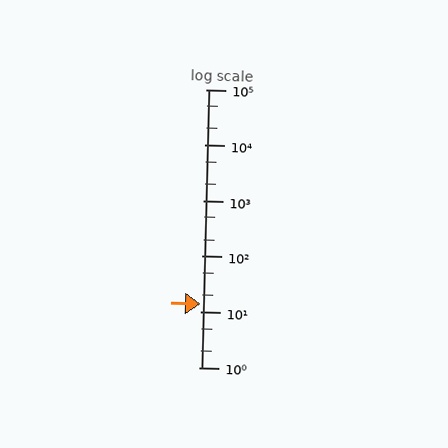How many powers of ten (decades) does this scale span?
The scale spans 5 decades, from 1 to 100000.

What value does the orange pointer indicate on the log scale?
The pointer indicates approximately 14.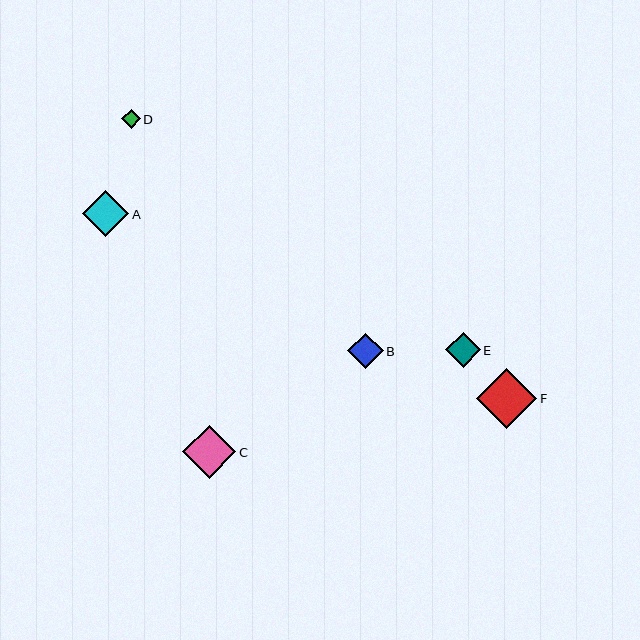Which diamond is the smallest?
Diamond D is the smallest with a size of approximately 19 pixels.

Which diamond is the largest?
Diamond F is the largest with a size of approximately 60 pixels.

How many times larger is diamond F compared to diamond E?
Diamond F is approximately 1.7 times the size of diamond E.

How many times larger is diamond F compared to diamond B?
Diamond F is approximately 1.7 times the size of diamond B.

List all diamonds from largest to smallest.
From largest to smallest: F, C, A, B, E, D.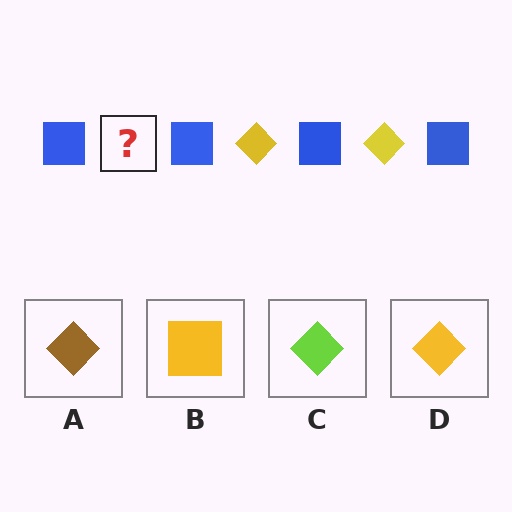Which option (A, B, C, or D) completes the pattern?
D.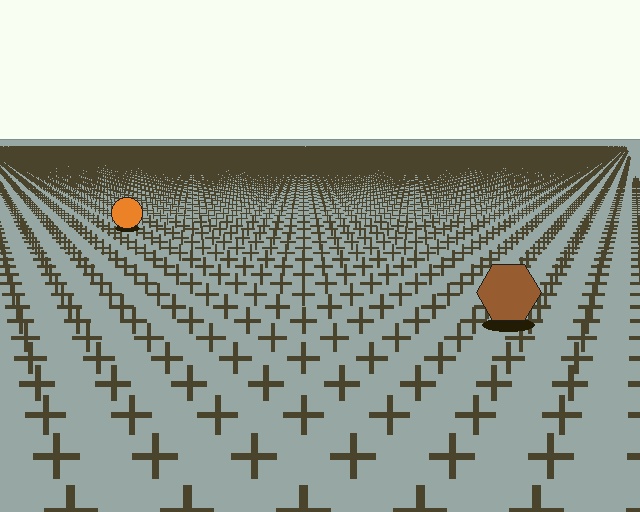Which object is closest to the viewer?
The brown hexagon is closest. The texture marks near it are larger and more spread out.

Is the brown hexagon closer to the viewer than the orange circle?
Yes. The brown hexagon is closer — you can tell from the texture gradient: the ground texture is coarser near it.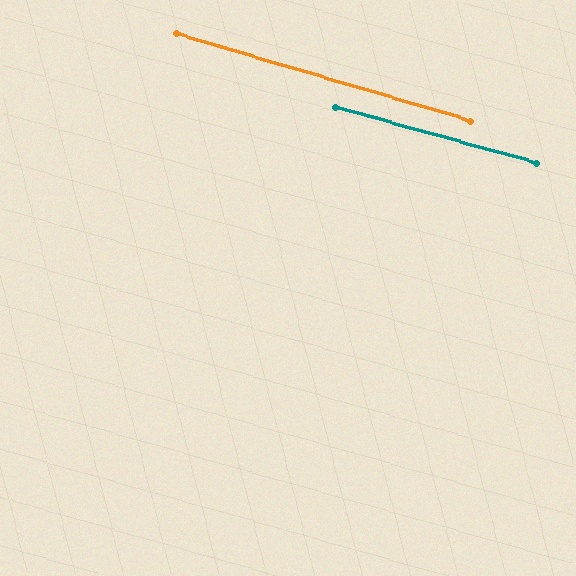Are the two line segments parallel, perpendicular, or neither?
Parallel — their directions differ by only 0.9°.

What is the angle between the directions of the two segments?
Approximately 1 degree.